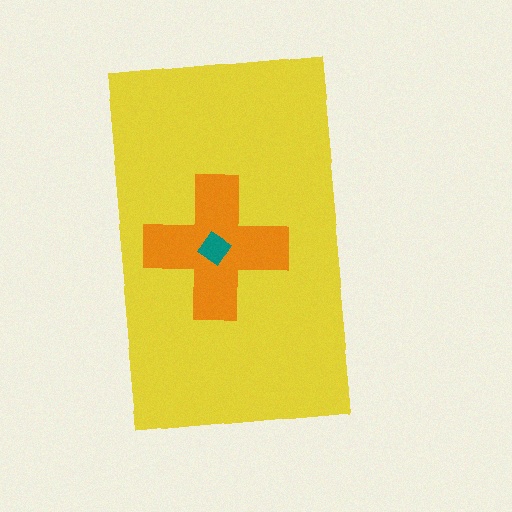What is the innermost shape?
The teal diamond.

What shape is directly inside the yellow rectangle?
The orange cross.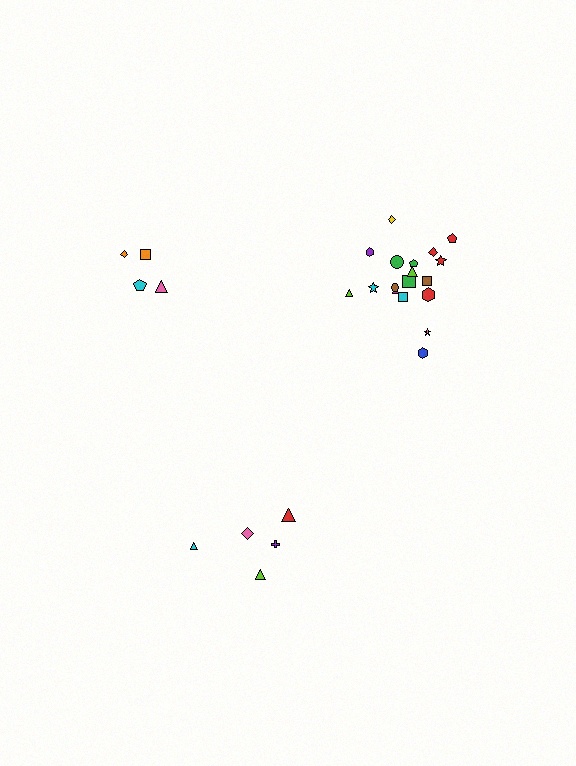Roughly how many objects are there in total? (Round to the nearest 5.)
Roughly 25 objects in total.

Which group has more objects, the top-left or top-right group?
The top-right group.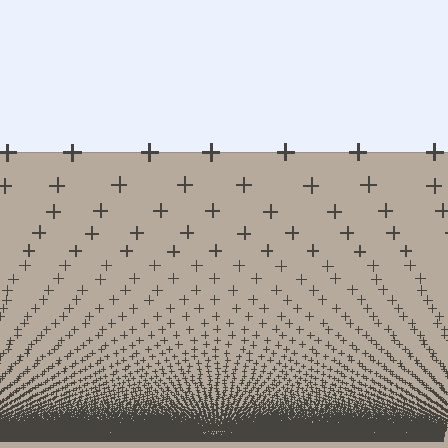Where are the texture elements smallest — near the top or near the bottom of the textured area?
Near the bottom.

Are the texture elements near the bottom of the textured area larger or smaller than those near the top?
Smaller. The gradient is inverted — elements near the bottom are smaller and denser.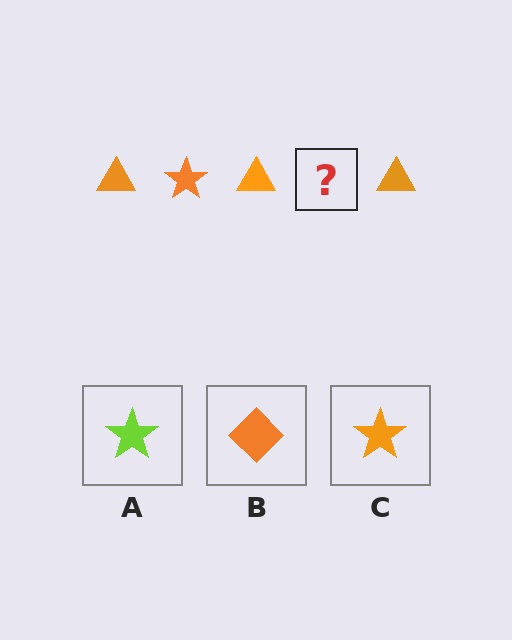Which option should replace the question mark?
Option C.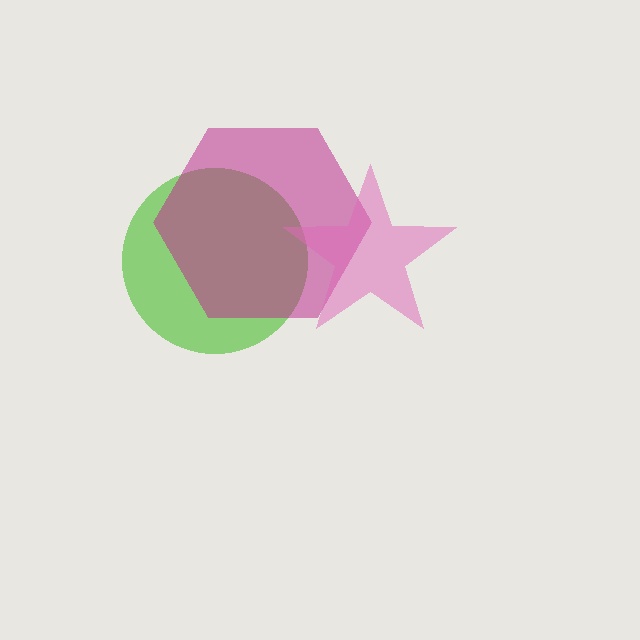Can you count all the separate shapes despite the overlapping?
Yes, there are 3 separate shapes.